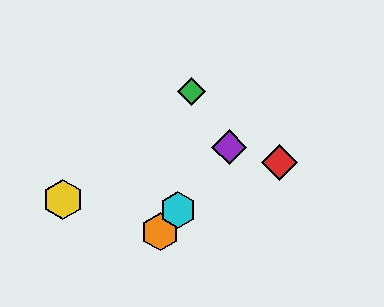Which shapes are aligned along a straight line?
The blue diamond, the purple diamond, the orange hexagon, the cyan hexagon are aligned along a straight line.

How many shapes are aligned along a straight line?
4 shapes (the blue diamond, the purple diamond, the orange hexagon, the cyan hexagon) are aligned along a straight line.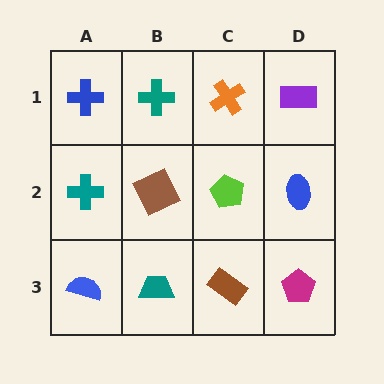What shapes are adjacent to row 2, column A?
A blue cross (row 1, column A), a blue semicircle (row 3, column A), a brown square (row 2, column B).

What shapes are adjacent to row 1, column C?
A lime pentagon (row 2, column C), a teal cross (row 1, column B), a purple rectangle (row 1, column D).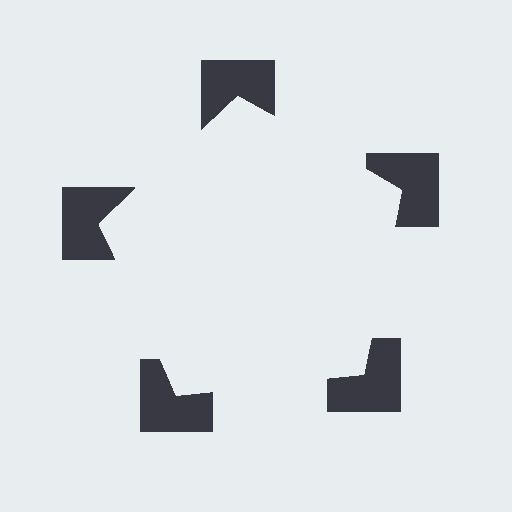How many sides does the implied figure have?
5 sides.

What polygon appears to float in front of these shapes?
An illusory pentagon — its edges are inferred from the aligned wedge cuts in the notched squares, not physically drawn.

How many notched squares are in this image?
There are 5 — one at each vertex of the illusory pentagon.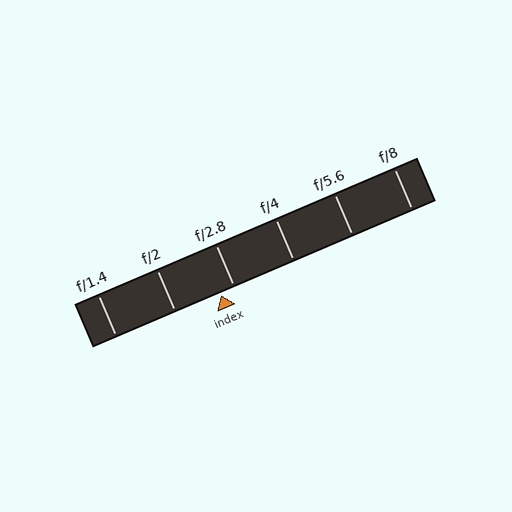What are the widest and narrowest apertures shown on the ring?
The widest aperture shown is f/1.4 and the narrowest is f/8.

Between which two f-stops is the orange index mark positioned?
The index mark is between f/2 and f/2.8.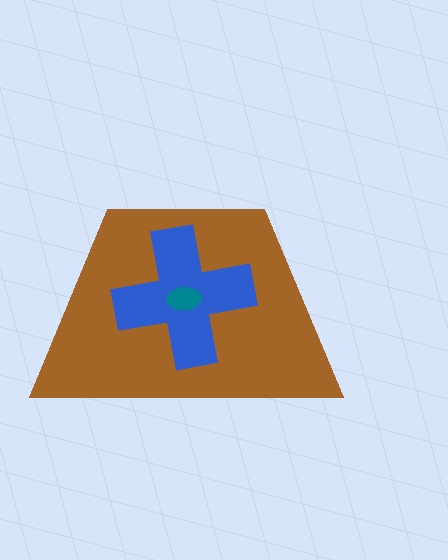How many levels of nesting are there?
3.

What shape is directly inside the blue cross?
The teal ellipse.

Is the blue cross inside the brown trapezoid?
Yes.